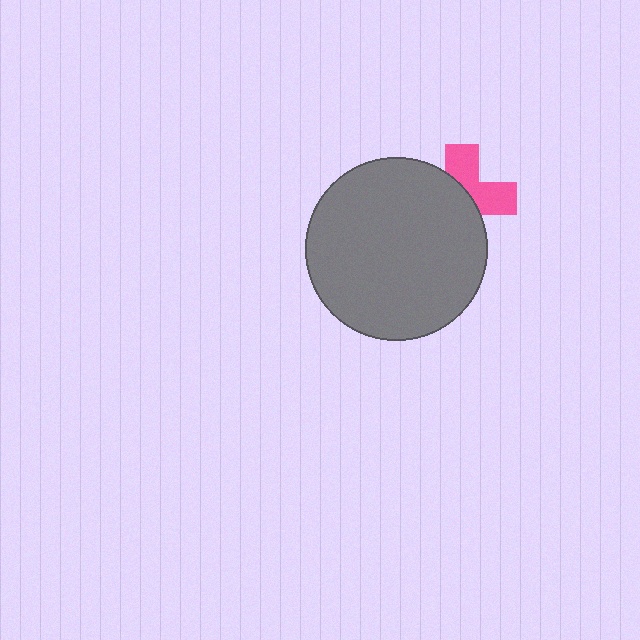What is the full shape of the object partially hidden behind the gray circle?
The partially hidden object is a pink cross.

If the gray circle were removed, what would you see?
You would see the complete pink cross.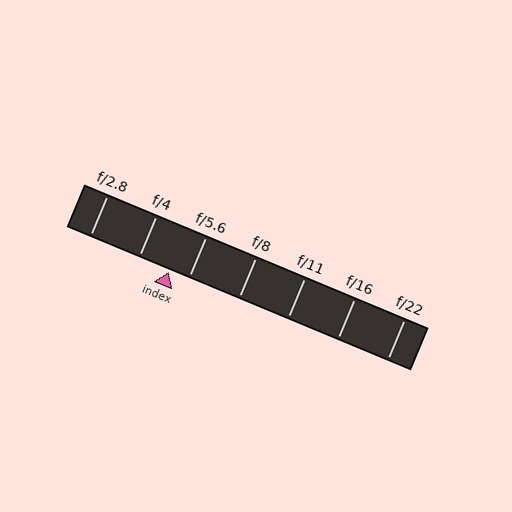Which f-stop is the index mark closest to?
The index mark is closest to f/5.6.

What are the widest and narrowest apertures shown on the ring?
The widest aperture shown is f/2.8 and the narrowest is f/22.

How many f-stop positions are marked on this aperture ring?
There are 7 f-stop positions marked.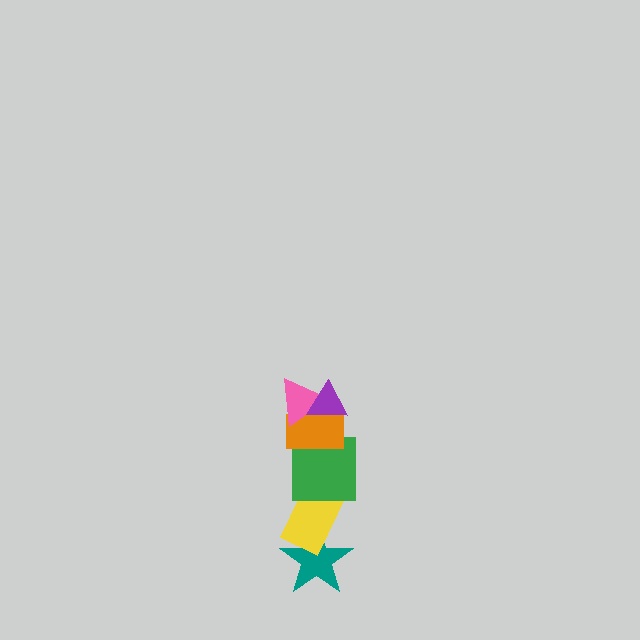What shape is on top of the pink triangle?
The purple triangle is on top of the pink triangle.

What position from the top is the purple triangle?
The purple triangle is 1st from the top.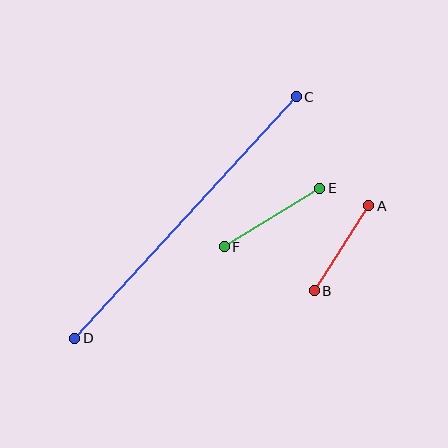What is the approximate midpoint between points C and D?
The midpoint is at approximately (186, 217) pixels.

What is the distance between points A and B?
The distance is approximately 101 pixels.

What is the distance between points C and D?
The distance is approximately 328 pixels.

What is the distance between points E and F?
The distance is approximately 112 pixels.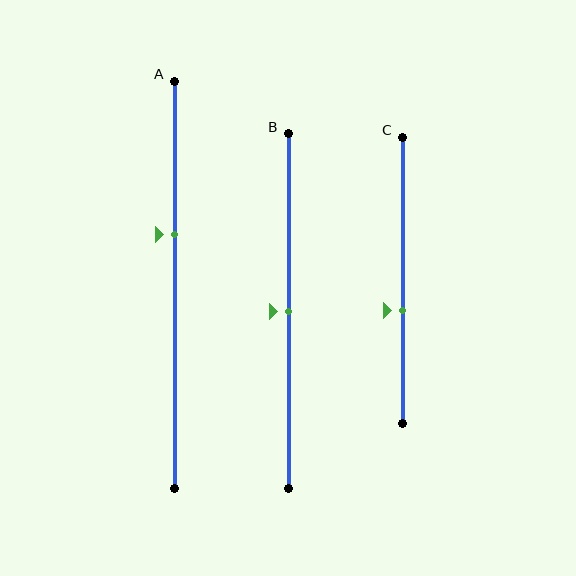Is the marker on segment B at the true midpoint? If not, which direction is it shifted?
Yes, the marker on segment B is at the true midpoint.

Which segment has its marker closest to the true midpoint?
Segment B has its marker closest to the true midpoint.